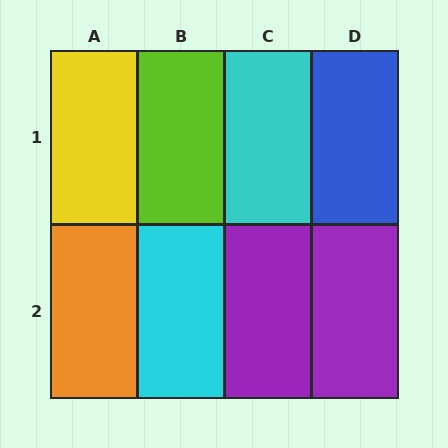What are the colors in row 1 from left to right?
Yellow, lime, cyan, blue.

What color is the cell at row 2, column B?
Cyan.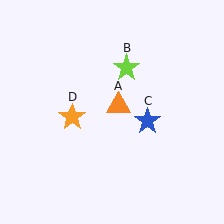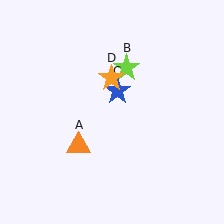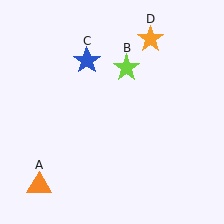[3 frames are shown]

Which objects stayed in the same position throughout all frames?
Lime star (object B) remained stationary.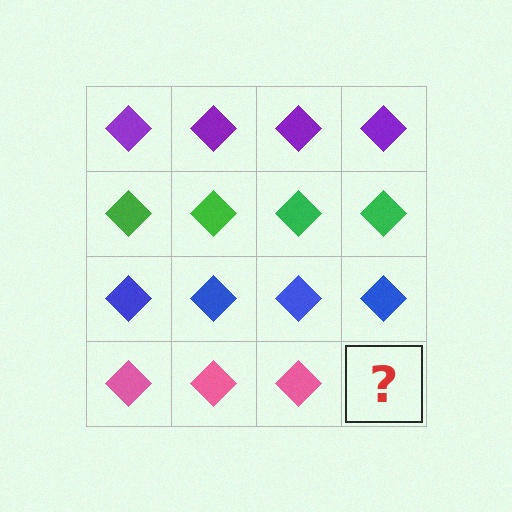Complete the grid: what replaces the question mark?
The question mark should be replaced with a pink diamond.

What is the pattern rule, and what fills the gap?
The rule is that each row has a consistent color. The gap should be filled with a pink diamond.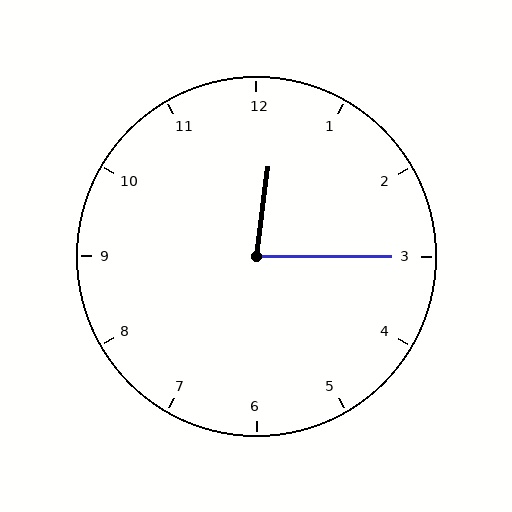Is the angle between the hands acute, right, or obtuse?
It is acute.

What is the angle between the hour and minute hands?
Approximately 82 degrees.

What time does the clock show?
12:15.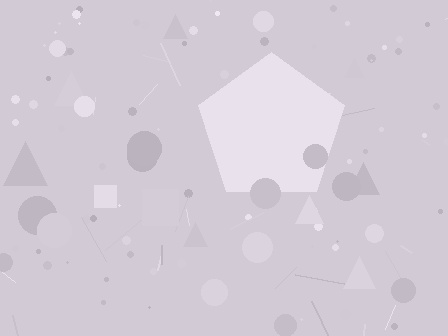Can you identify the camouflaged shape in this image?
The camouflaged shape is a pentagon.